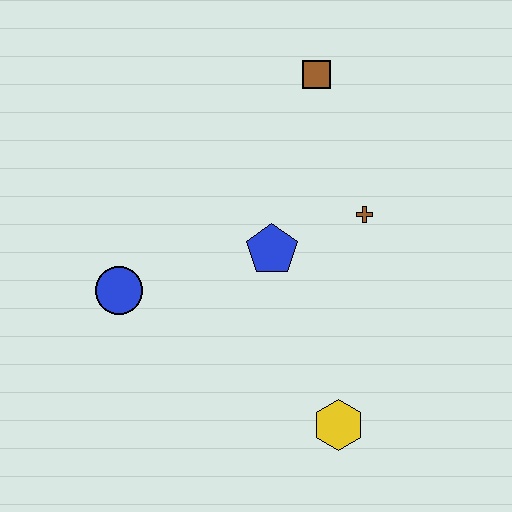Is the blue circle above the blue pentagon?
No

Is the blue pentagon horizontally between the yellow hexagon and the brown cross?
No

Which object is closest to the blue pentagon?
The brown cross is closest to the blue pentagon.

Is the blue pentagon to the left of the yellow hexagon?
Yes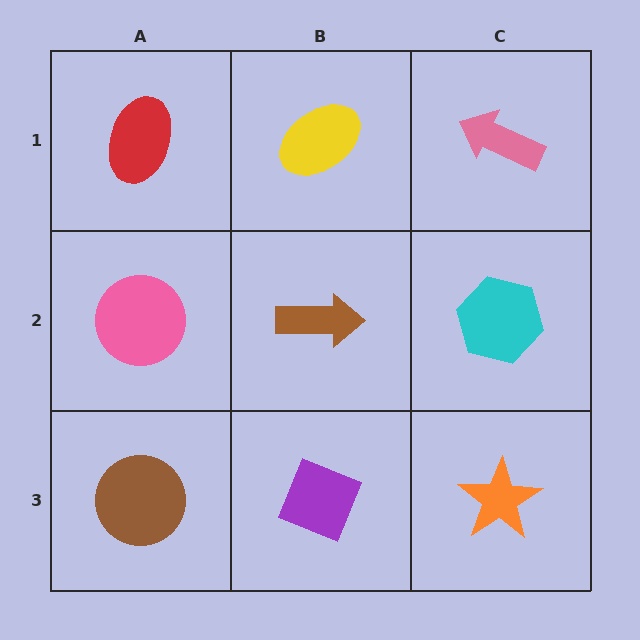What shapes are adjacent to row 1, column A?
A pink circle (row 2, column A), a yellow ellipse (row 1, column B).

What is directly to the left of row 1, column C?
A yellow ellipse.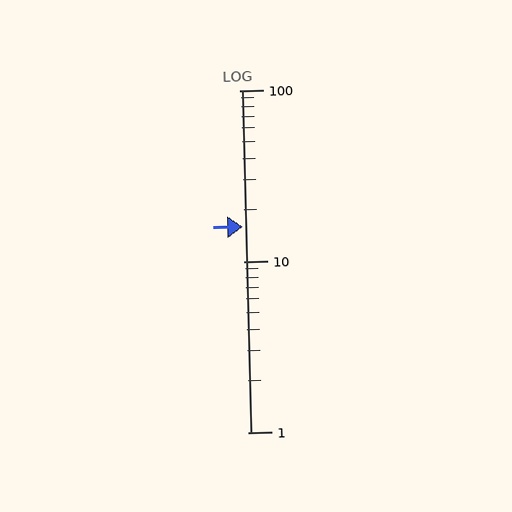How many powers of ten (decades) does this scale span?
The scale spans 2 decades, from 1 to 100.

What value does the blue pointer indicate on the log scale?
The pointer indicates approximately 16.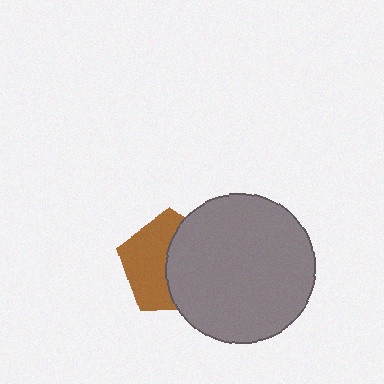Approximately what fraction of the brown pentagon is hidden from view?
Roughly 50% of the brown pentagon is hidden behind the gray circle.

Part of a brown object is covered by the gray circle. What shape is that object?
It is a pentagon.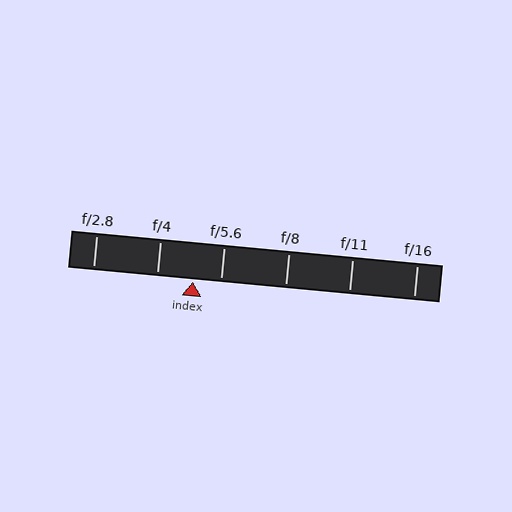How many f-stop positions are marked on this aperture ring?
There are 6 f-stop positions marked.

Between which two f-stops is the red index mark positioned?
The index mark is between f/4 and f/5.6.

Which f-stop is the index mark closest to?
The index mark is closest to f/5.6.